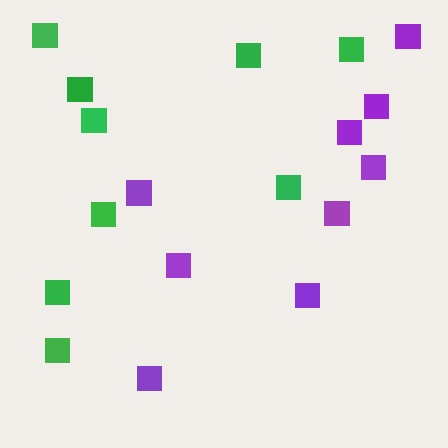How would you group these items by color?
There are 2 groups: one group of green squares (9) and one group of purple squares (9).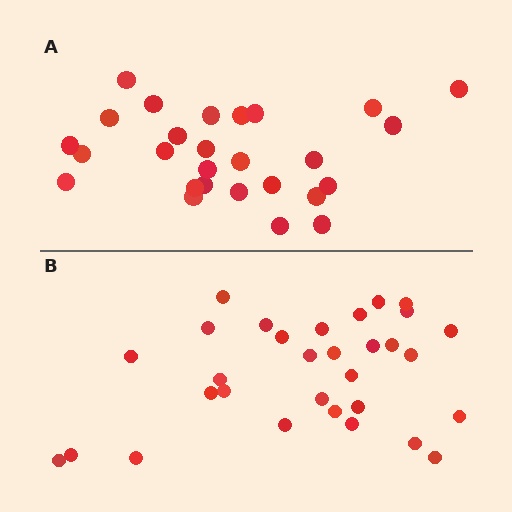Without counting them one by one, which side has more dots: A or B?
Region B (the bottom region) has more dots.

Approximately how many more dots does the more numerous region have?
Region B has about 4 more dots than region A.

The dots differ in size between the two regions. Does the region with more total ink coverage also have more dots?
No. Region A has more total ink coverage because its dots are larger, but region B actually contains more individual dots. Total area can be misleading — the number of items is what matters here.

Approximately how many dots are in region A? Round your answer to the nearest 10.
About 30 dots. (The exact count is 27, which rounds to 30.)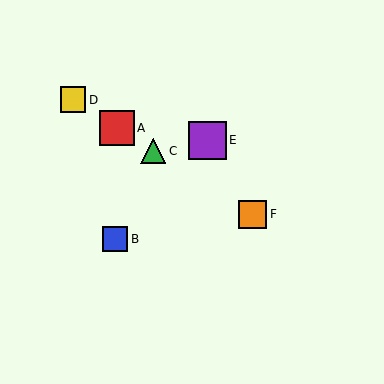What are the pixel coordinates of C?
Object C is at (153, 151).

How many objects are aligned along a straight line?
4 objects (A, C, D, F) are aligned along a straight line.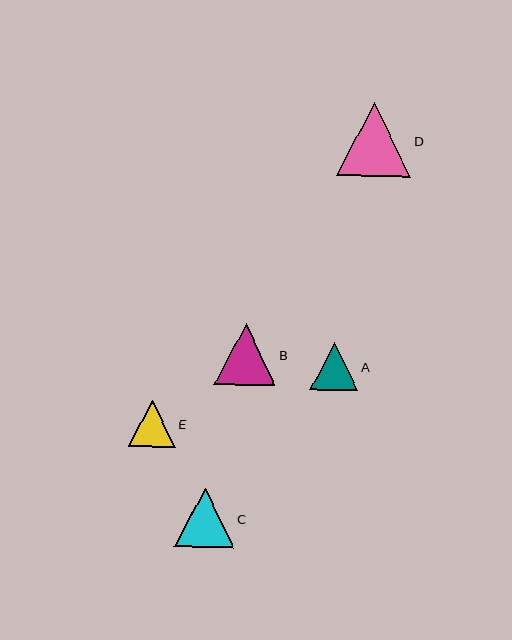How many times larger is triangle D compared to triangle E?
Triangle D is approximately 1.6 times the size of triangle E.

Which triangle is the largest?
Triangle D is the largest with a size of approximately 74 pixels.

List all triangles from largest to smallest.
From largest to smallest: D, B, C, A, E.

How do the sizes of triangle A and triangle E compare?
Triangle A and triangle E are approximately the same size.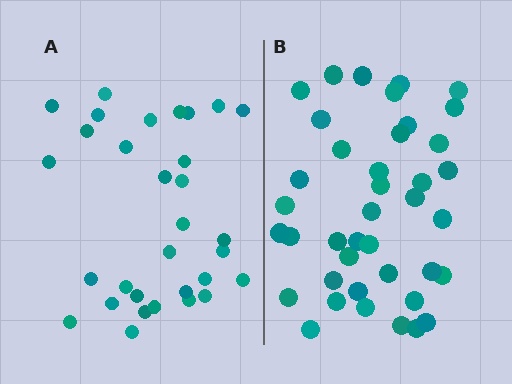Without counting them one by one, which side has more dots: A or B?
Region B (the right region) has more dots.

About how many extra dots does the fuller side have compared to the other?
Region B has roughly 8 or so more dots than region A.